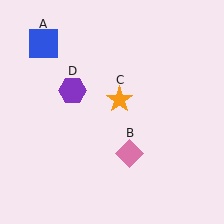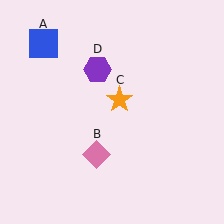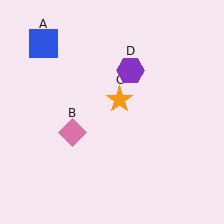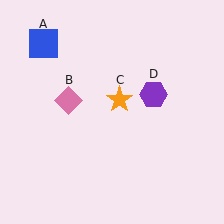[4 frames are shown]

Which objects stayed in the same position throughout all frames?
Blue square (object A) and orange star (object C) remained stationary.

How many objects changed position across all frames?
2 objects changed position: pink diamond (object B), purple hexagon (object D).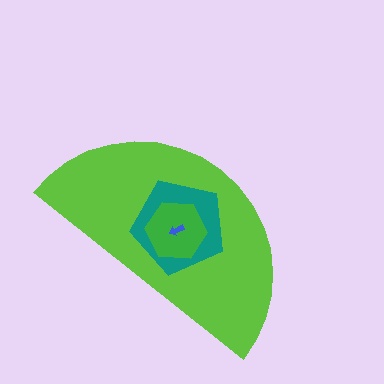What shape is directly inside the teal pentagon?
The green hexagon.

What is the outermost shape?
The lime semicircle.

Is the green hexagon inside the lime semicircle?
Yes.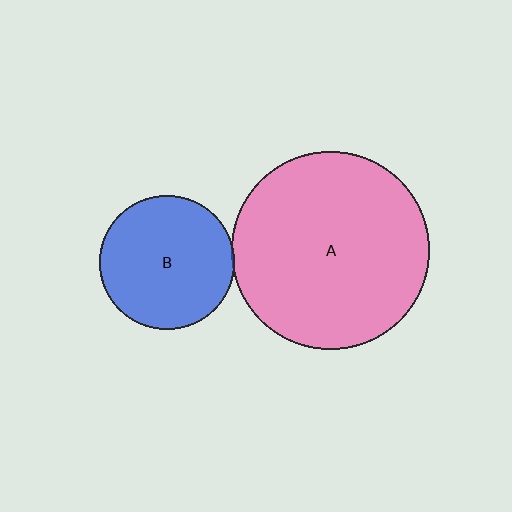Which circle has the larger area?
Circle A (pink).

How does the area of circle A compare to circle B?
Approximately 2.2 times.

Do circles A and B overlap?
Yes.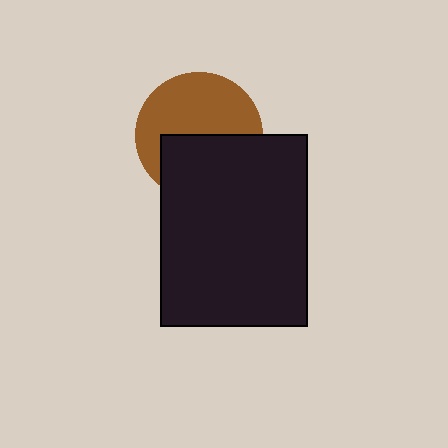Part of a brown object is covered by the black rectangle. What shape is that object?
It is a circle.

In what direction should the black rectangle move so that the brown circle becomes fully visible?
The black rectangle should move down. That is the shortest direction to clear the overlap and leave the brown circle fully visible.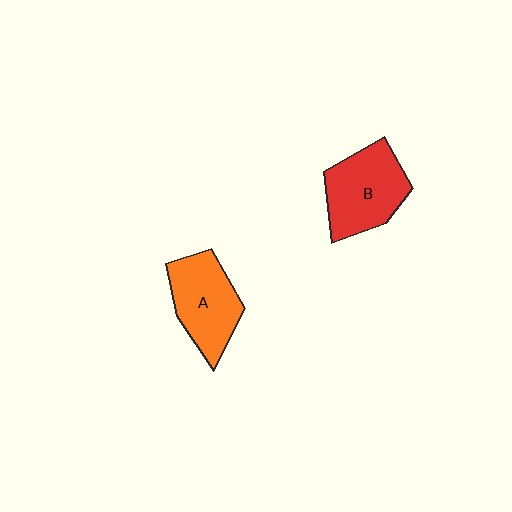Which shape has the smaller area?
Shape A (orange).